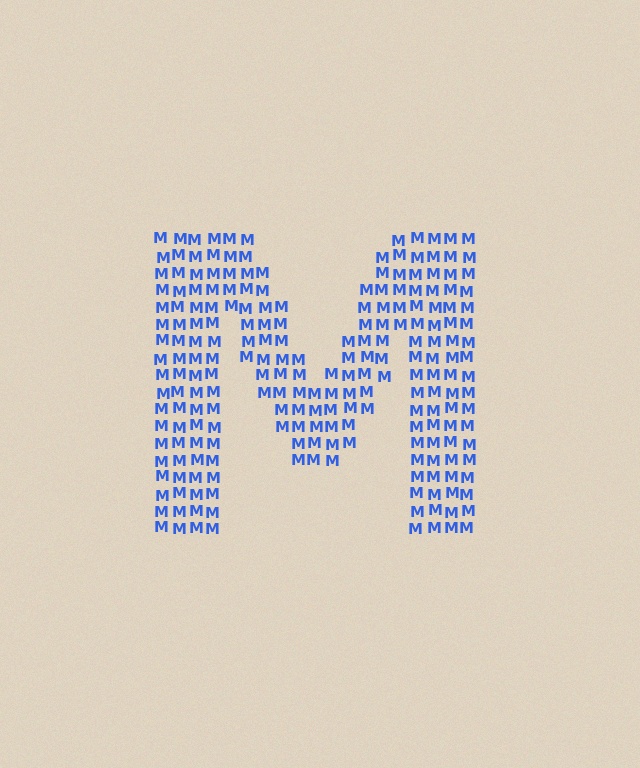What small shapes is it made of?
It is made of small letter M's.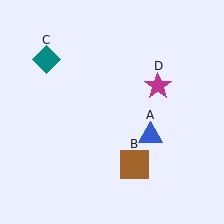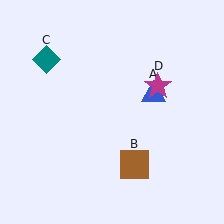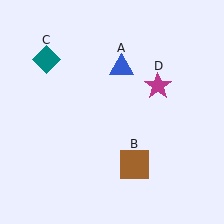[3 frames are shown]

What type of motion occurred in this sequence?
The blue triangle (object A) rotated counterclockwise around the center of the scene.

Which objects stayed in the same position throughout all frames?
Brown square (object B) and teal diamond (object C) and magenta star (object D) remained stationary.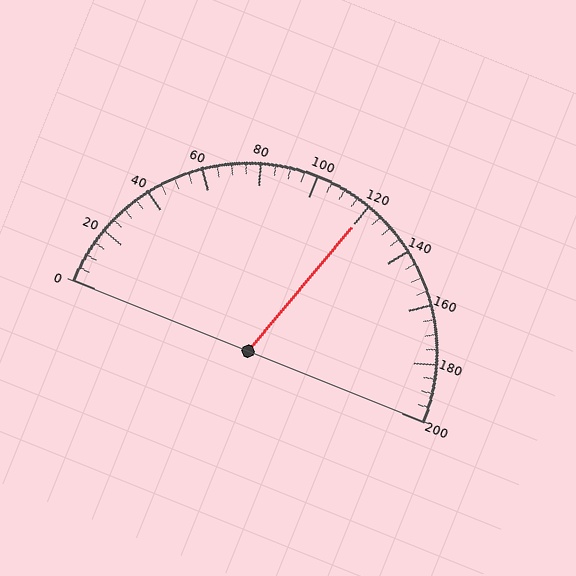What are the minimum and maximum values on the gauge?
The gauge ranges from 0 to 200.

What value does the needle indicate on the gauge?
The needle indicates approximately 120.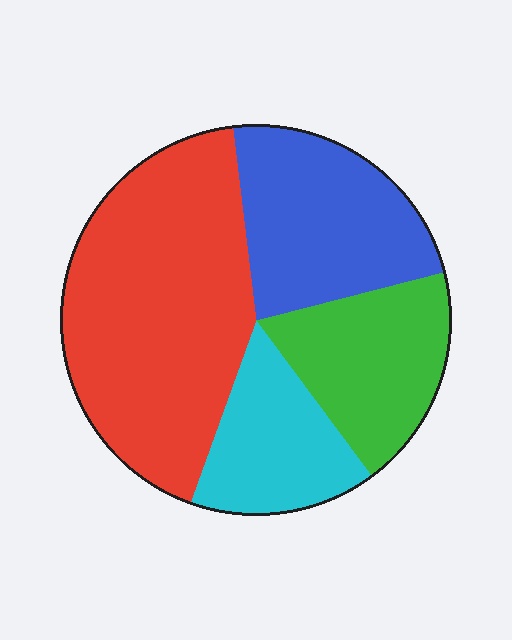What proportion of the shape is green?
Green covers about 20% of the shape.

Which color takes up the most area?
Red, at roughly 45%.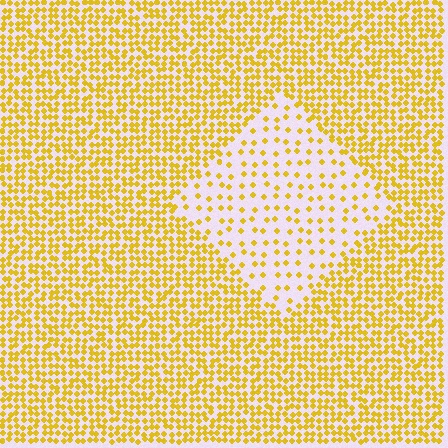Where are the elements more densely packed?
The elements are more densely packed outside the diamond boundary.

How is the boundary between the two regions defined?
The boundary is defined by a change in element density (approximately 2.8x ratio). All elements are the same color, size, and shape.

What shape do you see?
I see a diamond.